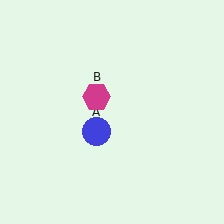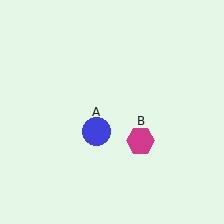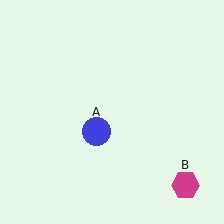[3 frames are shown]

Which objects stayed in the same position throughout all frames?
Blue circle (object A) remained stationary.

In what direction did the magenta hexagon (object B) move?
The magenta hexagon (object B) moved down and to the right.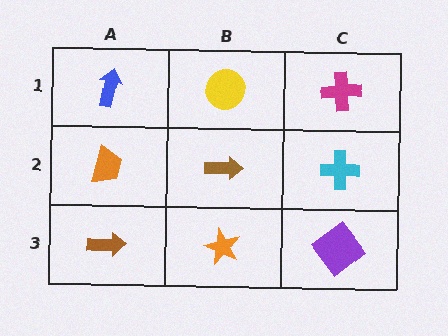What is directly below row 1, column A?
An orange trapezoid.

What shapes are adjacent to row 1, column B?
A brown arrow (row 2, column B), a blue arrow (row 1, column A), a magenta cross (row 1, column C).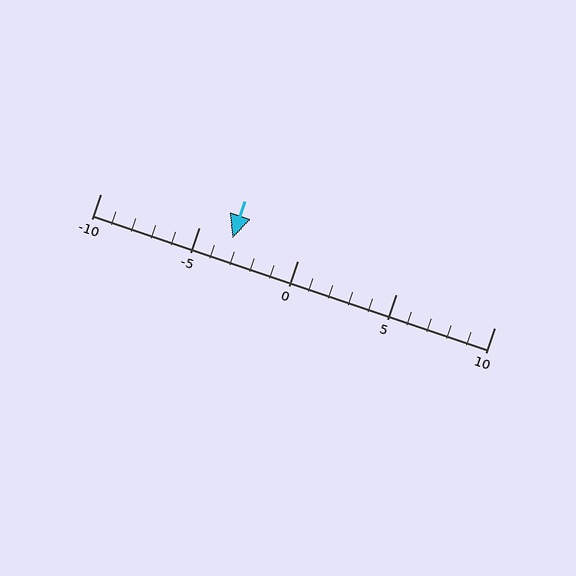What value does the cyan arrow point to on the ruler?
The cyan arrow points to approximately -3.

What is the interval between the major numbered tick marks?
The major tick marks are spaced 5 units apart.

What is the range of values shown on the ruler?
The ruler shows values from -10 to 10.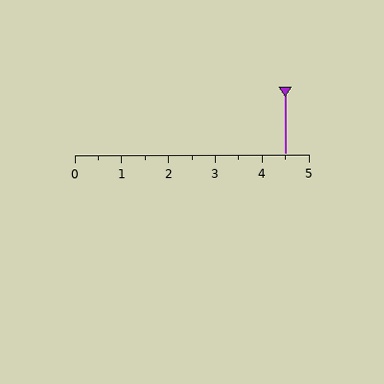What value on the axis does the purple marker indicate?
The marker indicates approximately 4.5.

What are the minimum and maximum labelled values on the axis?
The axis runs from 0 to 5.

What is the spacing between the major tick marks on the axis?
The major ticks are spaced 1 apart.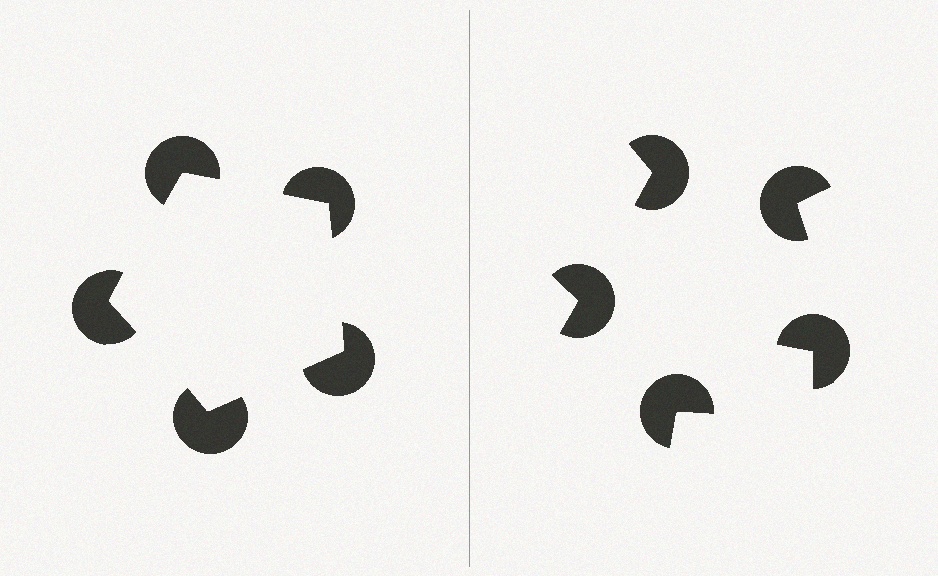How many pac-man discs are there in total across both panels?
10 — 5 on each side.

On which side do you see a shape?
An illusory pentagon appears on the left side. On the right side the wedge cuts are rotated, so no coherent shape forms.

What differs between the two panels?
The pac-man discs are positioned identically on both sides; only the wedge orientations differ. On the left they align to a pentagon; on the right they are misaligned.